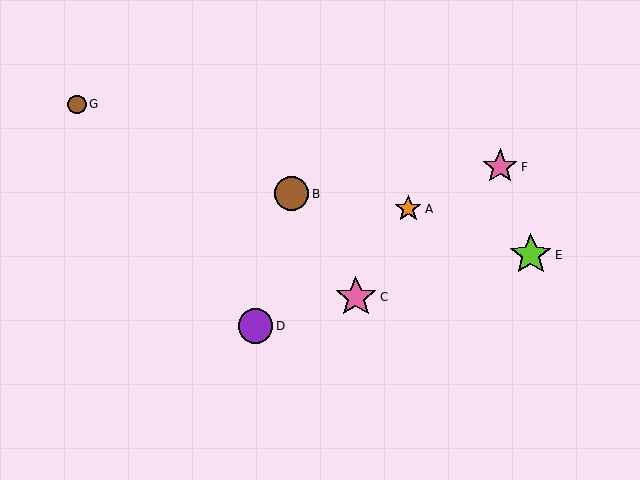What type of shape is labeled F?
Shape F is a pink star.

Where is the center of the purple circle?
The center of the purple circle is at (256, 326).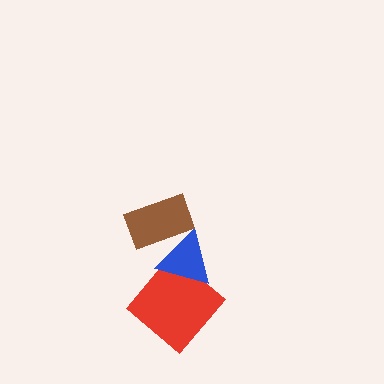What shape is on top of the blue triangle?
The brown rectangle is on top of the blue triangle.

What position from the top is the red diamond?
The red diamond is 3rd from the top.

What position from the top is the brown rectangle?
The brown rectangle is 1st from the top.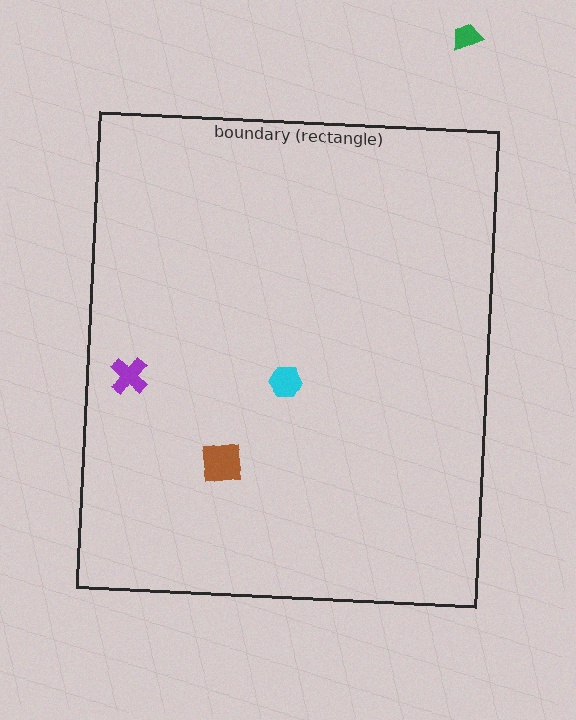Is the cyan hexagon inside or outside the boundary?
Inside.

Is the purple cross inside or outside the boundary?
Inside.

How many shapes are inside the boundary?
3 inside, 1 outside.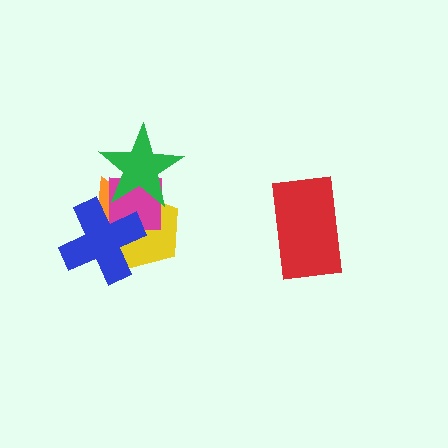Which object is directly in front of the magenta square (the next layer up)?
The green star is directly in front of the magenta square.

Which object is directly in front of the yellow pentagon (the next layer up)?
The magenta square is directly in front of the yellow pentagon.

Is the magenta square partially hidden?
Yes, it is partially covered by another shape.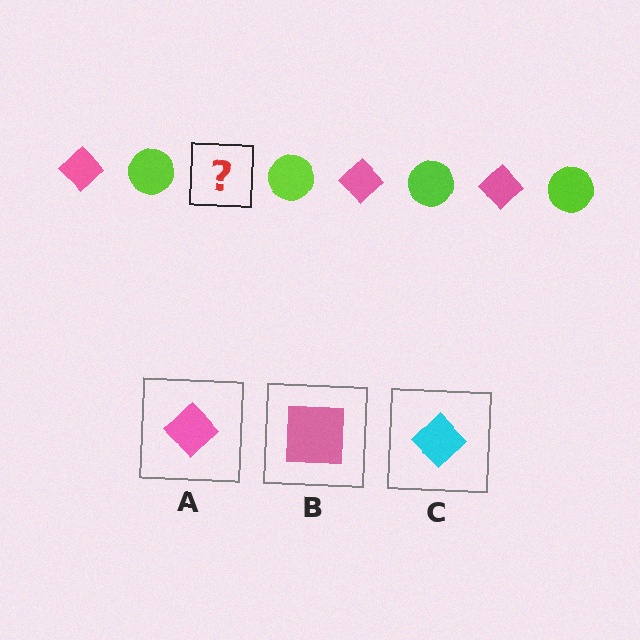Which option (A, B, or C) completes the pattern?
A.